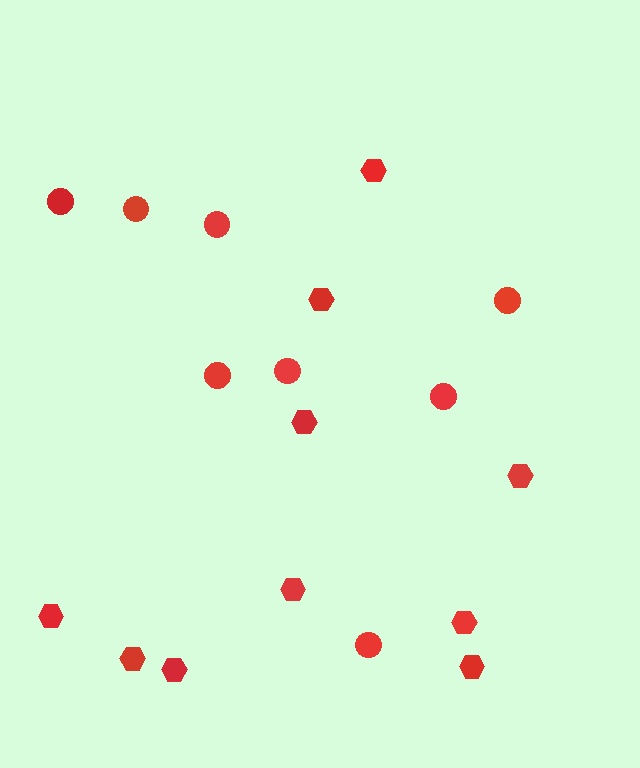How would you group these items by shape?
There are 2 groups: one group of circles (8) and one group of hexagons (10).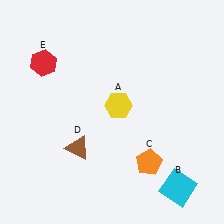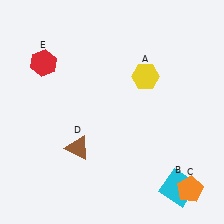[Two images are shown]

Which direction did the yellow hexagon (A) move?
The yellow hexagon (A) moved up.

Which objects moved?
The objects that moved are: the yellow hexagon (A), the orange pentagon (C).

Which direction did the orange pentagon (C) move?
The orange pentagon (C) moved right.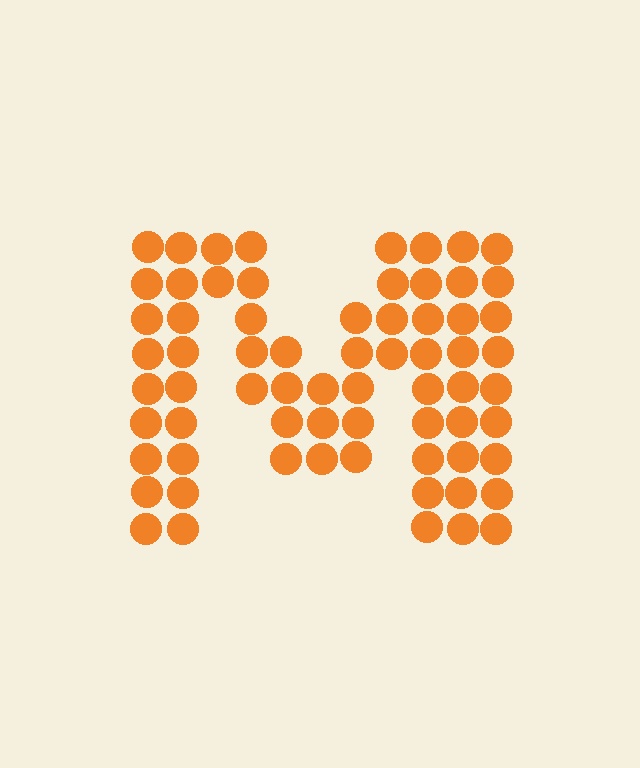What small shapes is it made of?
It is made of small circles.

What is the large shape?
The large shape is the letter M.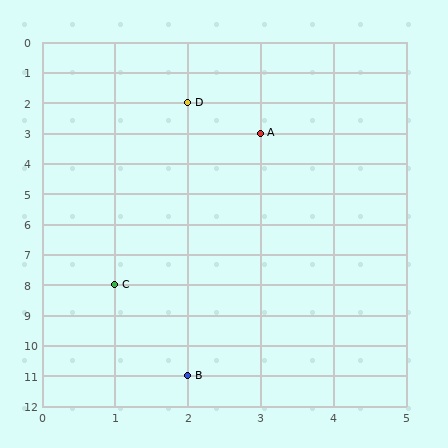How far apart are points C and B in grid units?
Points C and B are 1 column and 3 rows apart (about 3.2 grid units diagonally).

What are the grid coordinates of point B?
Point B is at grid coordinates (2, 11).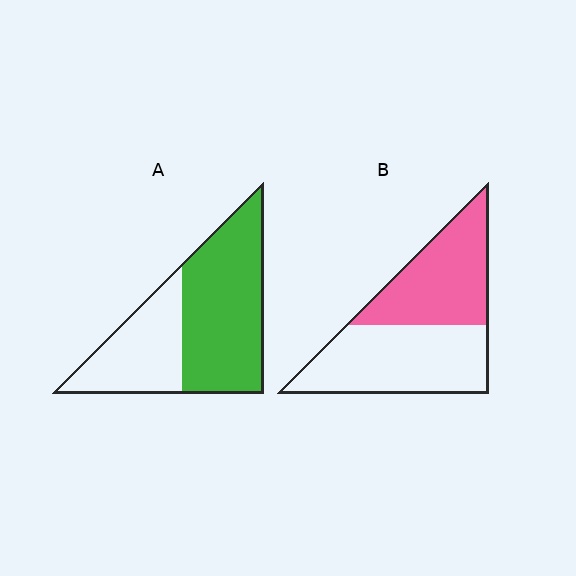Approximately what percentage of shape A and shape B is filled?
A is approximately 60% and B is approximately 45%.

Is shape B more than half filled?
No.